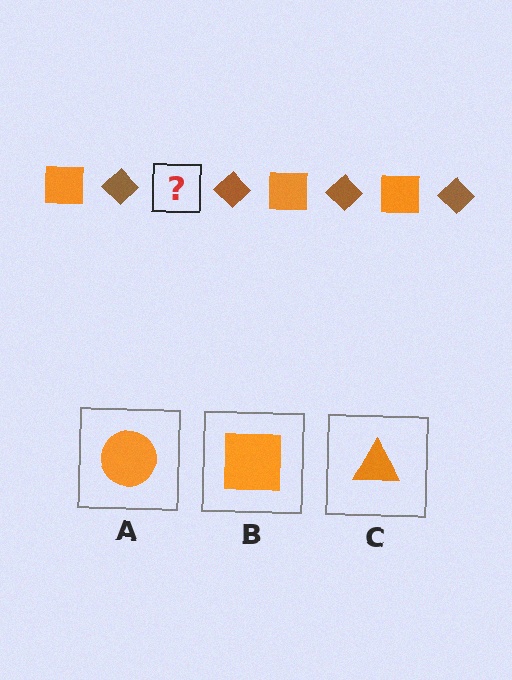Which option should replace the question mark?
Option B.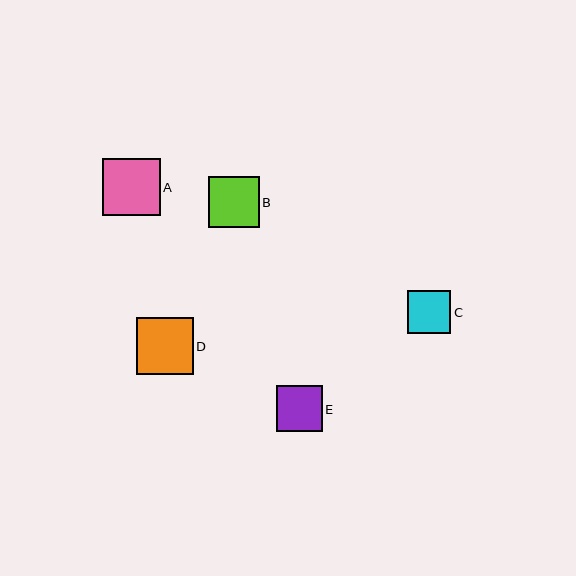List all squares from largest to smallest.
From largest to smallest: A, D, B, E, C.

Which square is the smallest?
Square C is the smallest with a size of approximately 43 pixels.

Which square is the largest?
Square A is the largest with a size of approximately 58 pixels.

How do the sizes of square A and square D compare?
Square A and square D are approximately the same size.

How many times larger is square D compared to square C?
Square D is approximately 1.3 times the size of square C.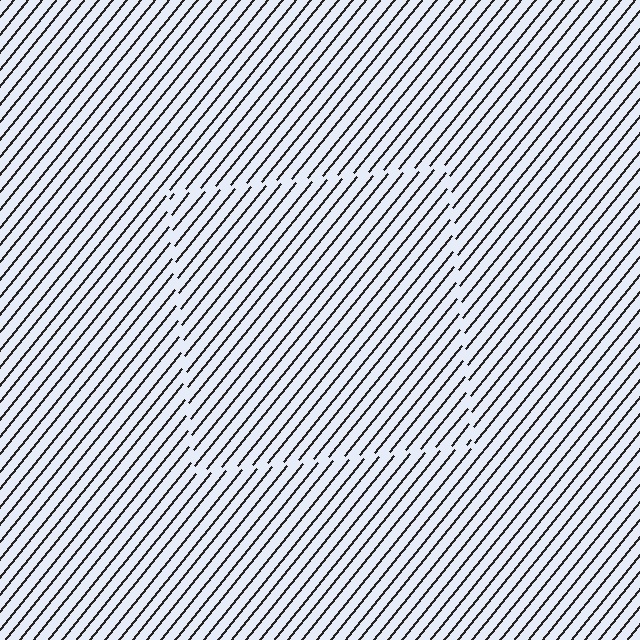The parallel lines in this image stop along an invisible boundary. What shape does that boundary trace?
An illusory square. The interior of the shape contains the same grating, shifted by half a period — the contour is defined by the phase discontinuity where line-ends from the inner and outer gratings abut.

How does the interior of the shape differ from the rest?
The interior of the shape contains the same grating, shifted by half a period — the contour is defined by the phase discontinuity where line-ends from the inner and outer gratings abut.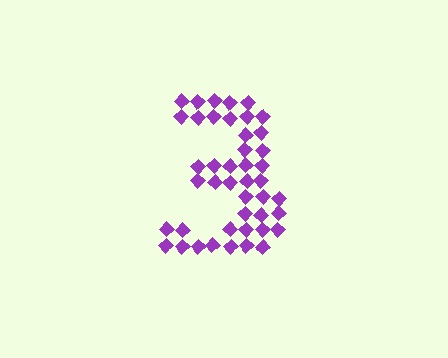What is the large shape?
The large shape is the digit 3.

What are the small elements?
The small elements are diamonds.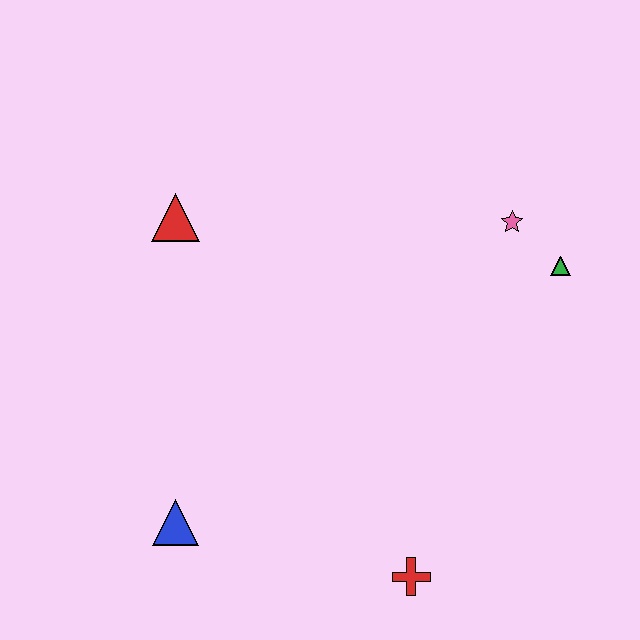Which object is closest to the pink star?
The green triangle is closest to the pink star.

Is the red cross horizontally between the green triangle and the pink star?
No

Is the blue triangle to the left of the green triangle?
Yes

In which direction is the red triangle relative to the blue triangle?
The red triangle is above the blue triangle.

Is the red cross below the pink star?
Yes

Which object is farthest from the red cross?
The red triangle is farthest from the red cross.